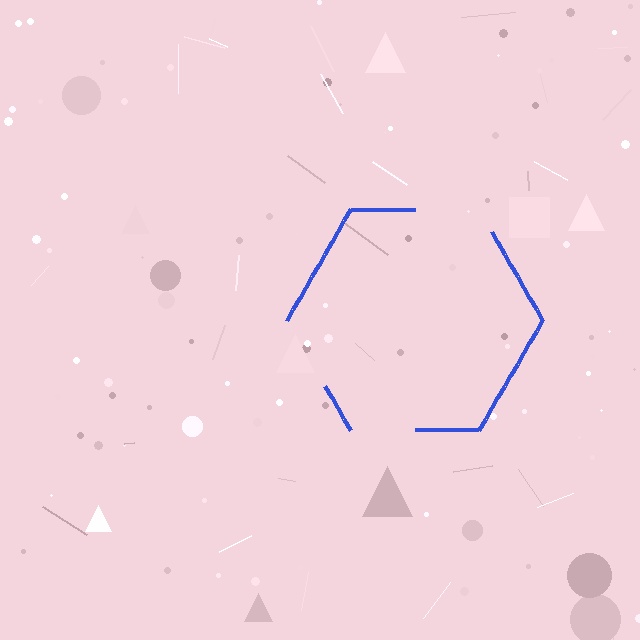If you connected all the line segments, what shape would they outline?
They would outline a hexagon.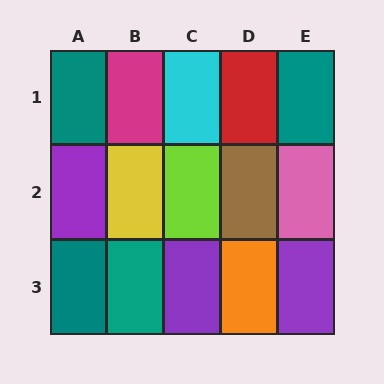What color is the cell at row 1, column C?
Cyan.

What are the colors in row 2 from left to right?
Purple, yellow, lime, brown, pink.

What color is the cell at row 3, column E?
Purple.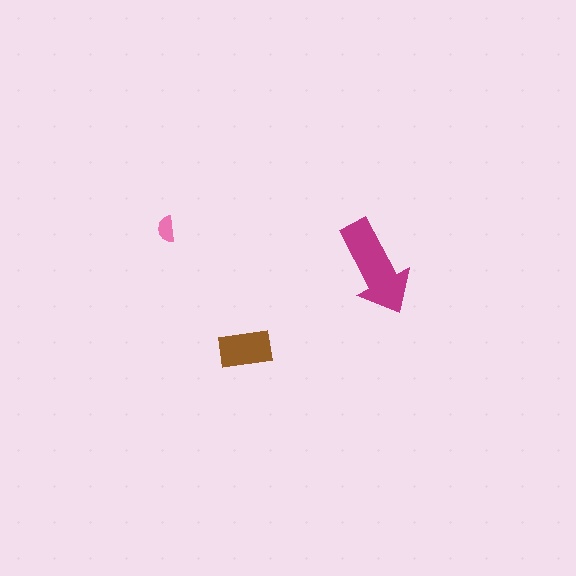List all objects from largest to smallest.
The magenta arrow, the brown rectangle, the pink semicircle.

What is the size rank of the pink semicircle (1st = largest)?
3rd.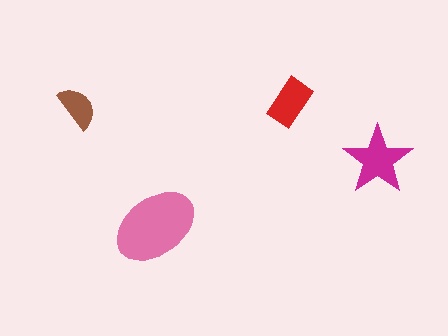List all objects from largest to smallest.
The pink ellipse, the magenta star, the red rectangle, the brown semicircle.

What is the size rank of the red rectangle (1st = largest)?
3rd.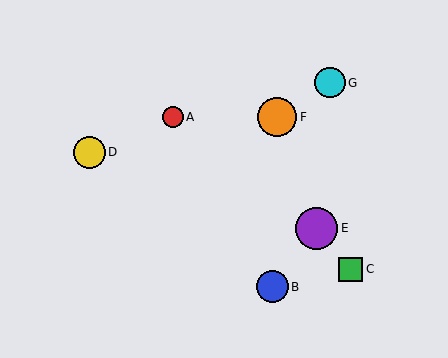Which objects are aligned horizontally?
Objects A, F are aligned horizontally.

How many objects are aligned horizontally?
2 objects (A, F) are aligned horizontally.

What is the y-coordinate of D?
Object D is at y≈152.